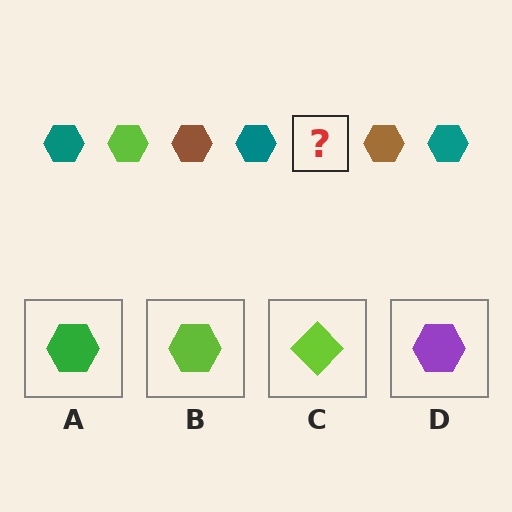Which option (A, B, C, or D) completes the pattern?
B.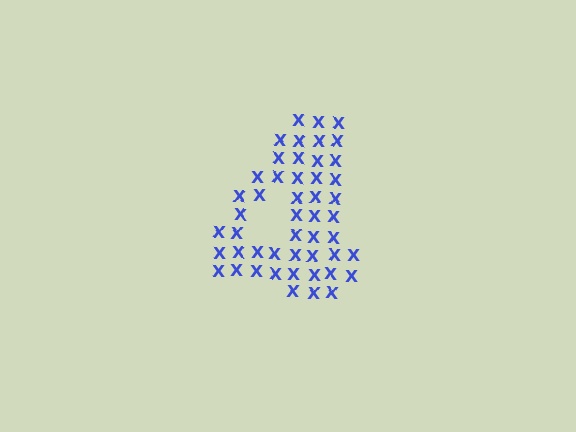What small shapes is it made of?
It is made of small letter X's.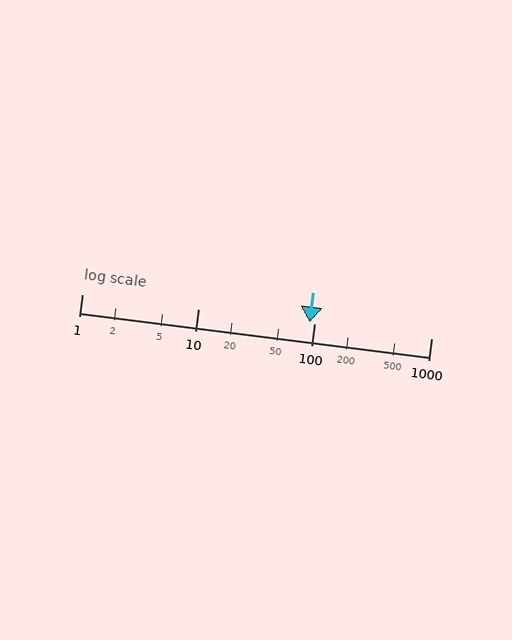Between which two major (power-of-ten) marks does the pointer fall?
The pointer is between 10 and 100.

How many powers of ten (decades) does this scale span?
The scale spans 3 decades, from 1 to 1000.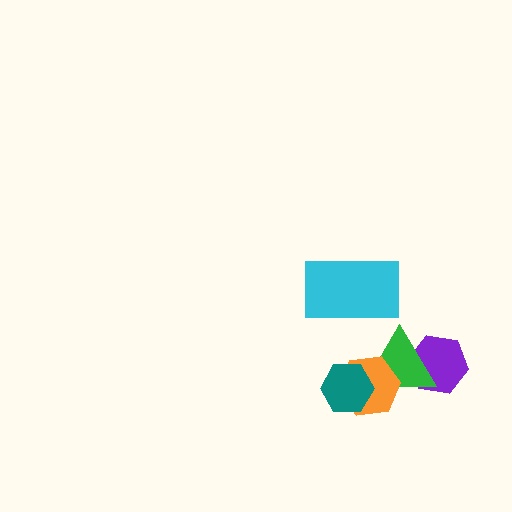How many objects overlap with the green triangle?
3 objects overlap with the green triangle.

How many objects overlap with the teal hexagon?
2 objects overlap with the teal hexagon.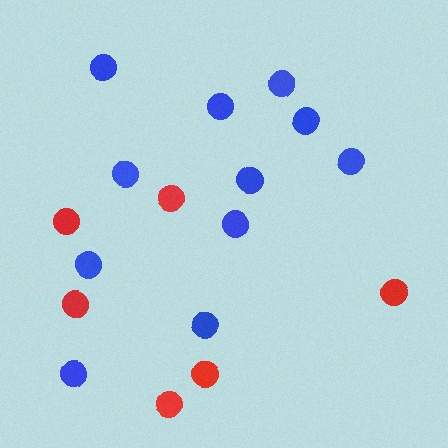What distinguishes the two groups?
There are 2 groups: one group of red circles (6) and one group of blue circles (11).